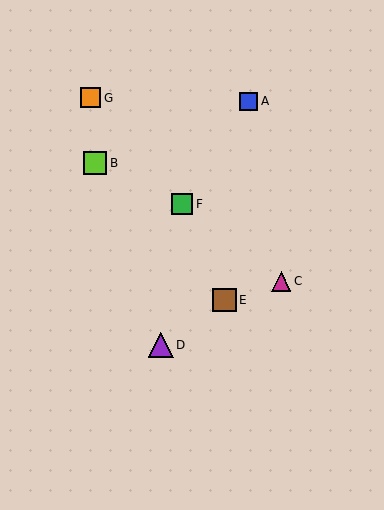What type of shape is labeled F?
Shape F is a green square.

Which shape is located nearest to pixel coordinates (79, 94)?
The orange square (labeled G) at (91, 98) is nearest to that location.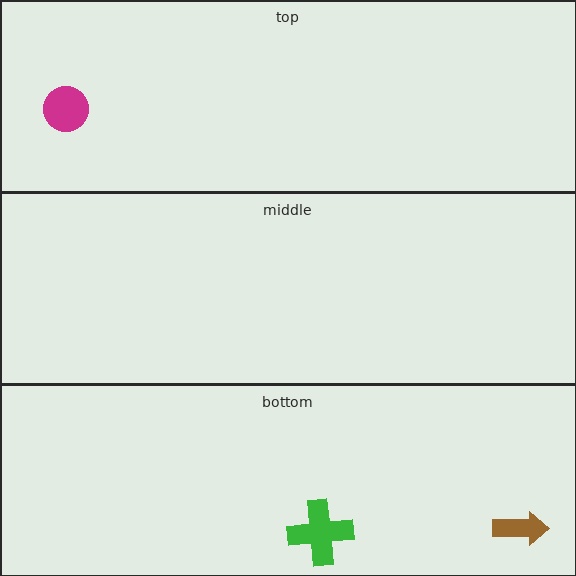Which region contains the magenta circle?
The top region.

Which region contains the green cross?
The bottom region.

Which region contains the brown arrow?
The bottom region.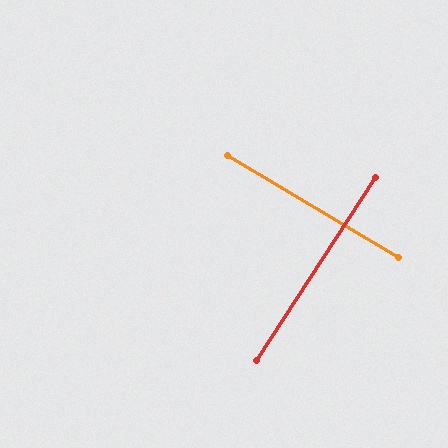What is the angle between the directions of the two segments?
Approximately 88 degrees.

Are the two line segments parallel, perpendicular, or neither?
Perpendicular — they meet at approximately 88°.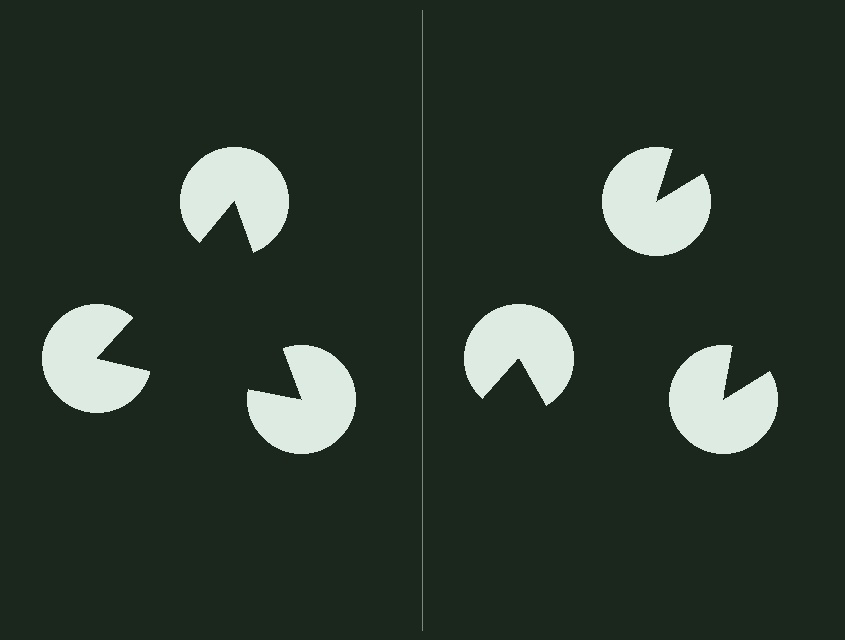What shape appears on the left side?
An illusory triangle.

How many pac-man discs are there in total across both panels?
6 — 3 on each side.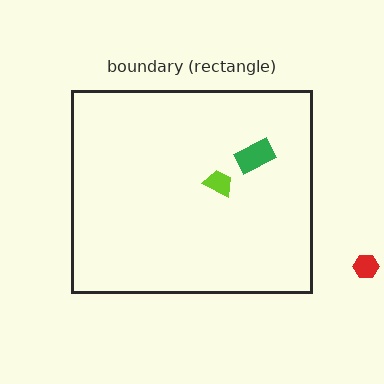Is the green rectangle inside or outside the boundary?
Inside.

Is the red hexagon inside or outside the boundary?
Outside.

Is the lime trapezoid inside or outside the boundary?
Inside.